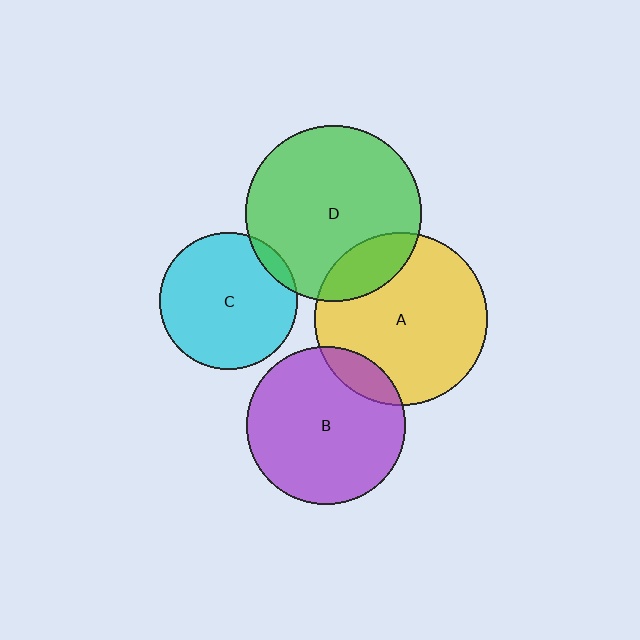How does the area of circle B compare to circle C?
Approximately 1.3 times.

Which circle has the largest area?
Circle D (green).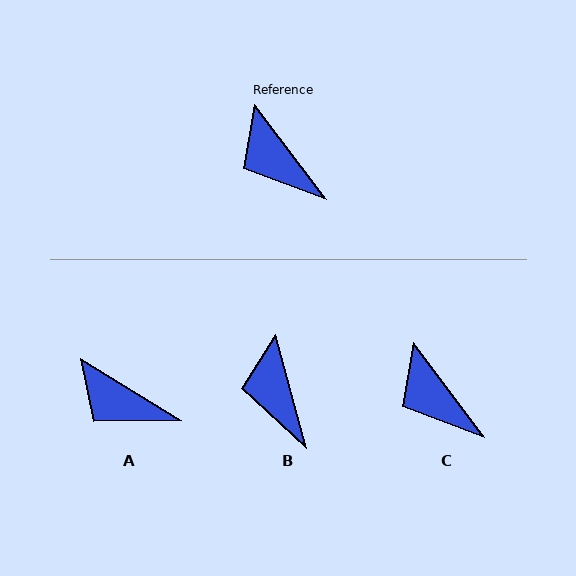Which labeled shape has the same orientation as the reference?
C.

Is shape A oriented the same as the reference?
No, it is off by about 22 degrees.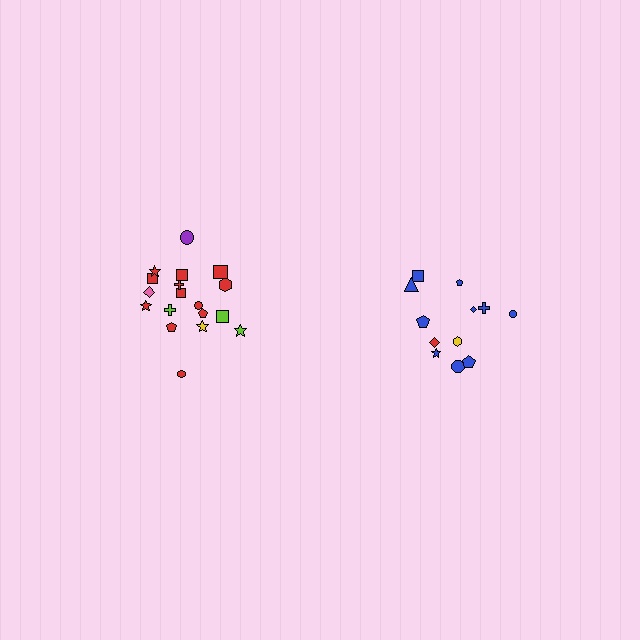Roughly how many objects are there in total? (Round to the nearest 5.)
Roughly 30 objects in total.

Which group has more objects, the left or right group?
The left group.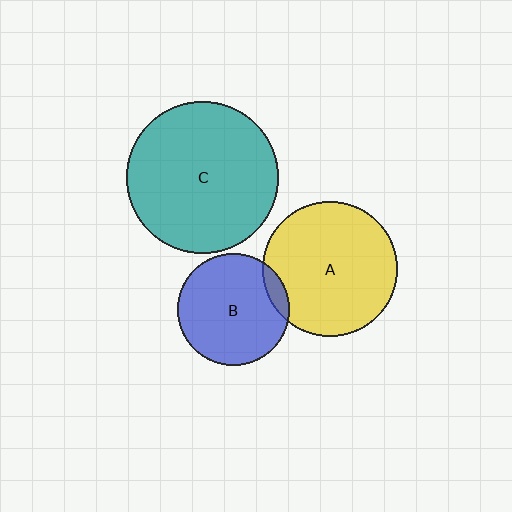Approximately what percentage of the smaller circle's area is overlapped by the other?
Approximately 10%.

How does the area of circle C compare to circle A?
Approximately 1.3 times.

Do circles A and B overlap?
Yes.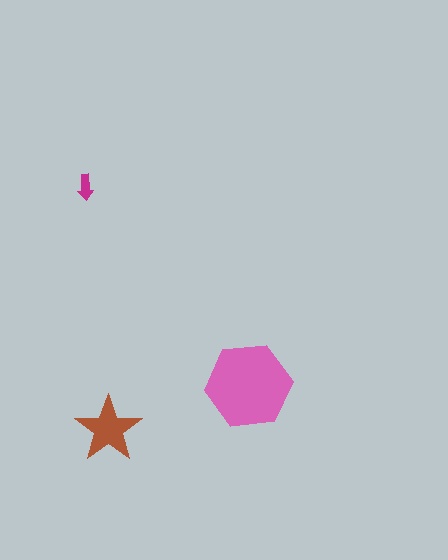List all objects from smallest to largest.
The magenta arrow, the brown star, the pink hexagon.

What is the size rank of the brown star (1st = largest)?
2nd.